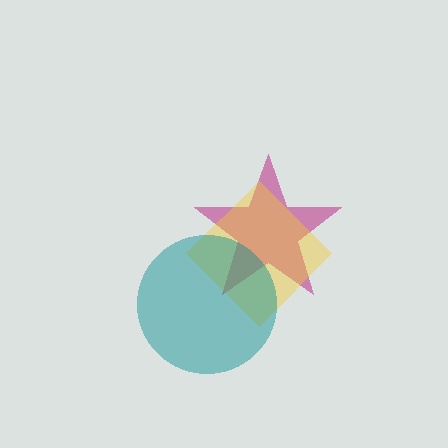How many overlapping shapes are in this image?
There are 3 overlapping shapes in the image.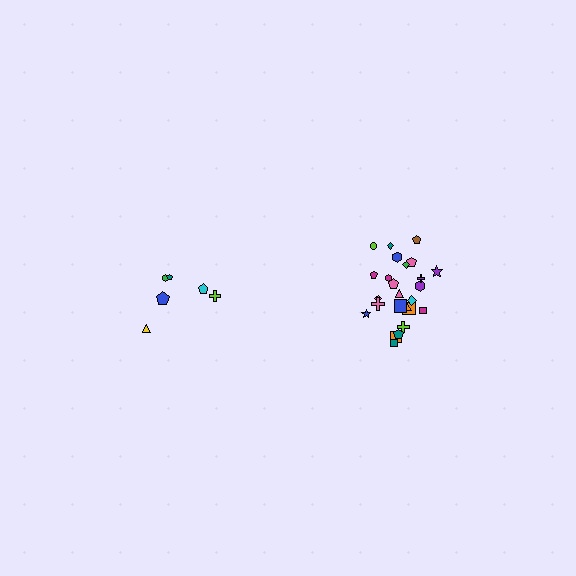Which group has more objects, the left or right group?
The right group.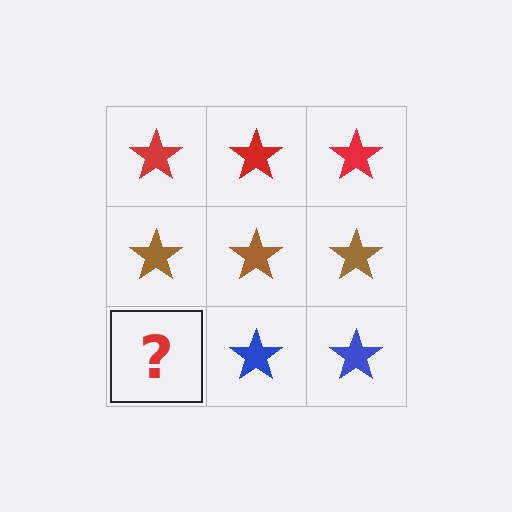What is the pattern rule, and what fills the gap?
The rule is that each row has a consistent color. The gap should be filled with a blue star.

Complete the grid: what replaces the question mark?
The question mark should be replaced with a blue star.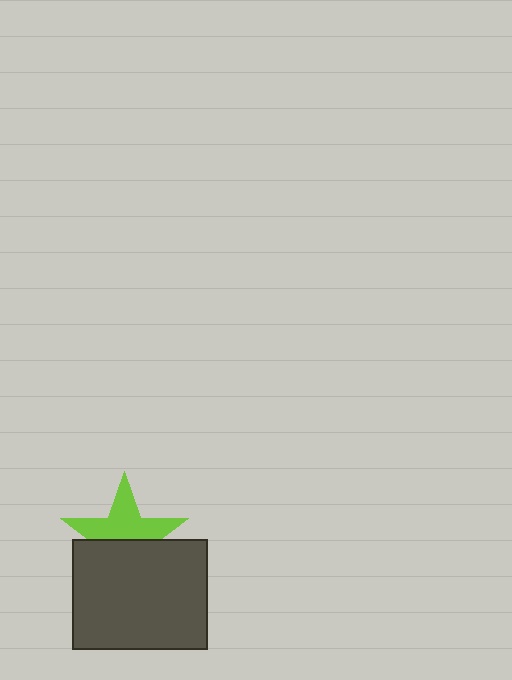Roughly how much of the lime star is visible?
About half of it is visible (roughly 54%).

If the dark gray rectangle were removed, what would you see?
You would see the complete lime star.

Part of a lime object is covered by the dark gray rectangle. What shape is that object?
It is a star.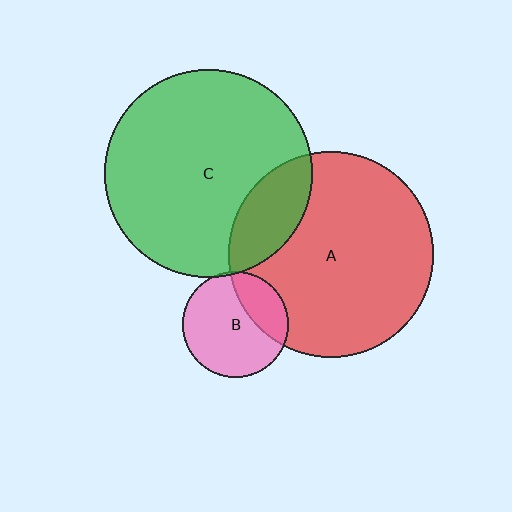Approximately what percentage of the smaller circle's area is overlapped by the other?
Approximately 5%.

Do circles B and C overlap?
Yes.